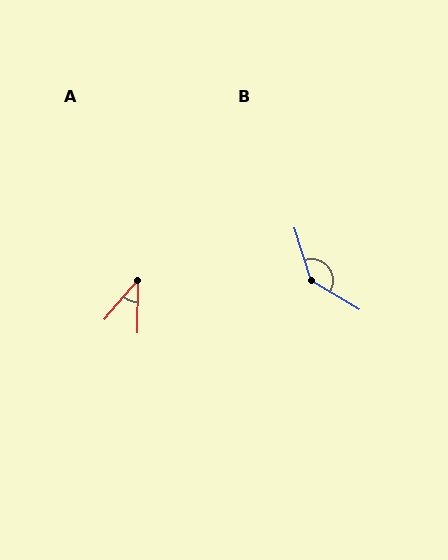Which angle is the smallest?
A, at approximately 40 degrees.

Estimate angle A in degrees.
Approximately 40 degrees.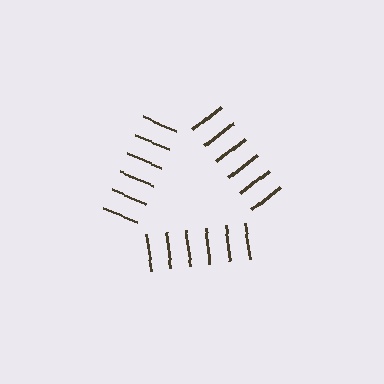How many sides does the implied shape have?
3 sides — the line-ends trace a triangle.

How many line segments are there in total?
18 — 6 along each of the 3 edges.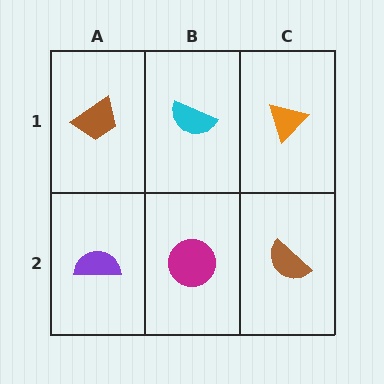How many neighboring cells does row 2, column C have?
2.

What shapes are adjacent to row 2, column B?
A cyan semicircle (row 1, column B), a purple semicircle (row 2, column A), a brown semicircle (row 2, column C).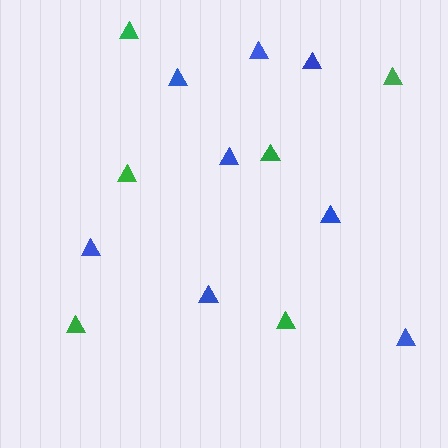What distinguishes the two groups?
There are 2 groups: one group of green triangles (6) and one group of blue triangles (8).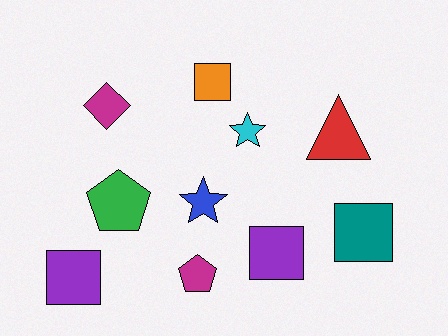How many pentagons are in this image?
There are 2 pentagons.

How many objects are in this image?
There are 10 objects.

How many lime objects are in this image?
There are no lime objects.